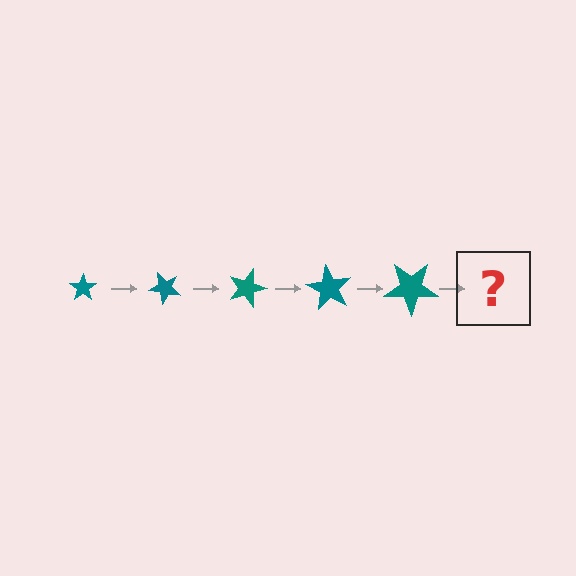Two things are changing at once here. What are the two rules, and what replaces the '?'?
The two rules are that the star grows larger each step and it rotates 45 degrees each step. The '?' should be a star, larger than the previous one and rotated 225 degrees from the start.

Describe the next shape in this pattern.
It should be a star, larger than the previous one and rotated 225 degrees from the start.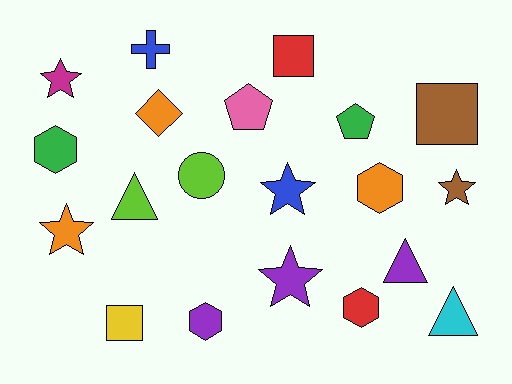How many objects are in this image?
There are 20 objects.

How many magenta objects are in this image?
There is 1 magenta object.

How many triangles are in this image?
There are 3 triangles.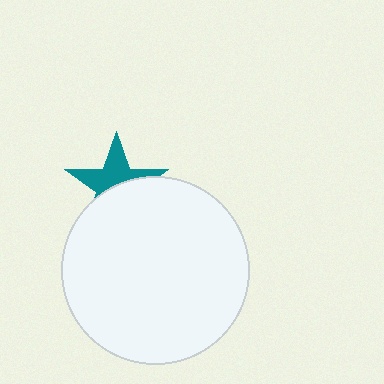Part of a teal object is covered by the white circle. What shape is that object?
It is a star.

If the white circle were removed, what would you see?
You would see the complete teal star.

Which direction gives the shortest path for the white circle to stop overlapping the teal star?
Moving down gives the shortest separation.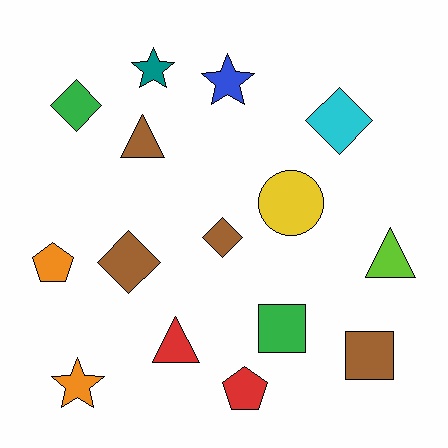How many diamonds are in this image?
There are 4 diamonds.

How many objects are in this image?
There are 15 objects.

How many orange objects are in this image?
There are 2 orange objects.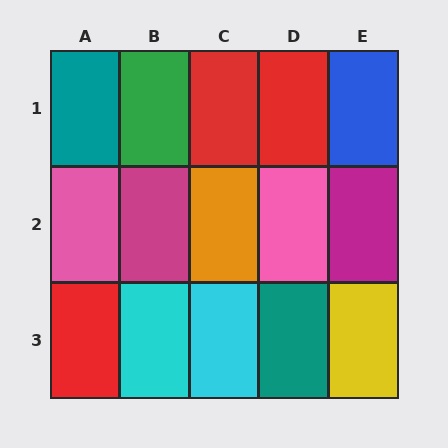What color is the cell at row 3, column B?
Cyan.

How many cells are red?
3 cells are red.